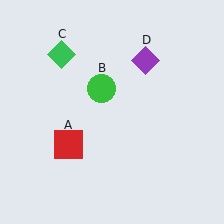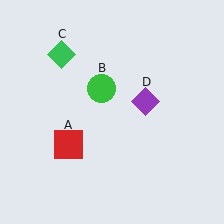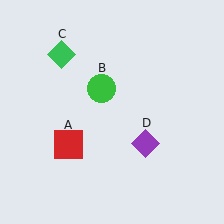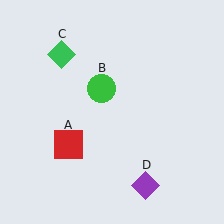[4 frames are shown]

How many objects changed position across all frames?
1 object changed position: purple diamond (object D).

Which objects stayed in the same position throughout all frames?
Red square (object A) and green circle (object B) and green diamond (object C) remained stationary.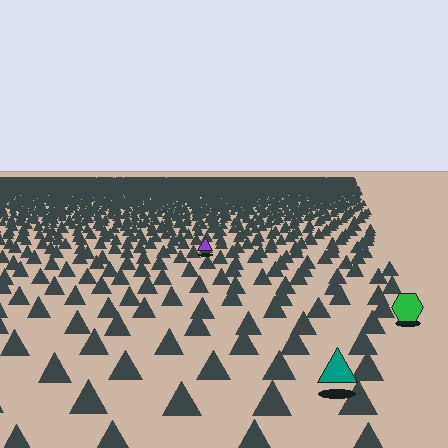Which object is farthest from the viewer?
The purple triangle is farthest from the viewer. It appears smaller and the ground texture around it is denser.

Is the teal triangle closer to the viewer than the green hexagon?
Yes. The teal triangle is closer — you can tell from the texture gradient: the ground texture is coarser near it.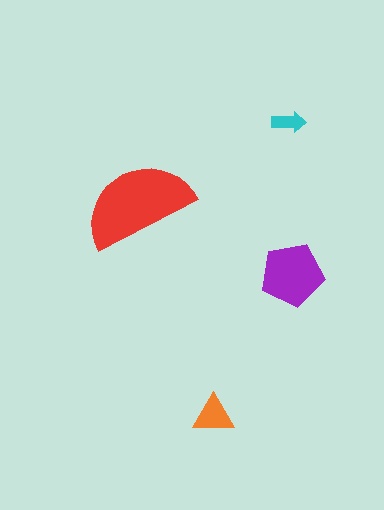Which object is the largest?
The red semicircle.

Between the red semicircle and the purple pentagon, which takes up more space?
The red semicircle.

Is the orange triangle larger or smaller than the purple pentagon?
Smaller.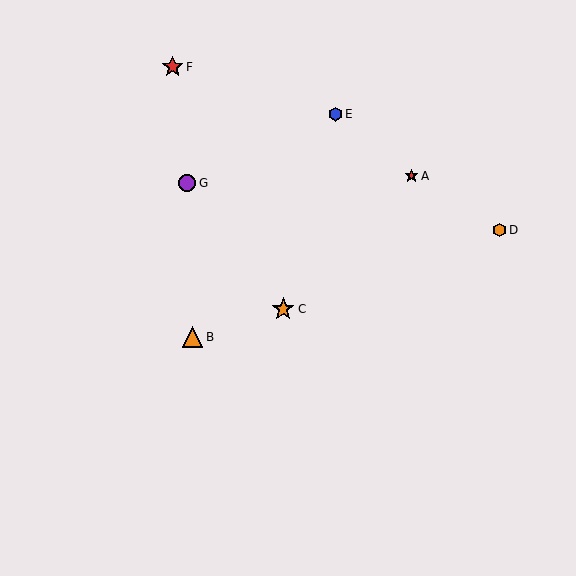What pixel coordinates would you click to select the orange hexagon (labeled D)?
Click at (499, 230) to select the orange hexagon D.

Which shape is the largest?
The orange star (labeled C) is the largest.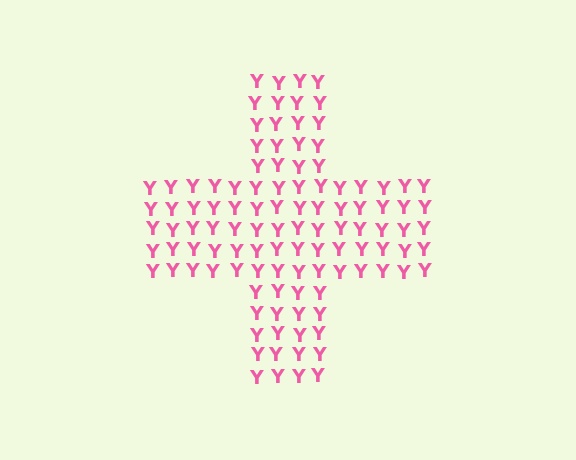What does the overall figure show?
The overall figure shows a cross.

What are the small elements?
The small elements are letter Y's.